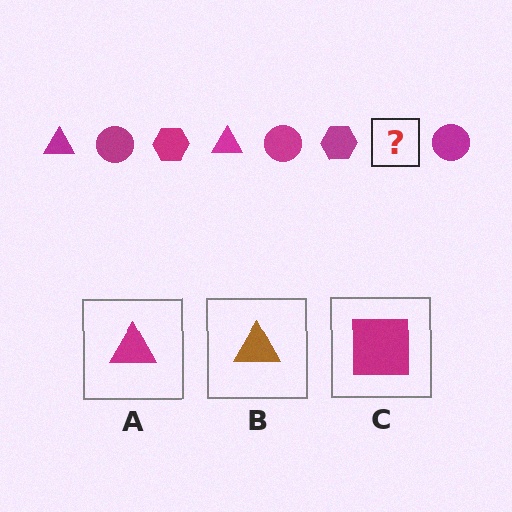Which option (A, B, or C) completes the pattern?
A.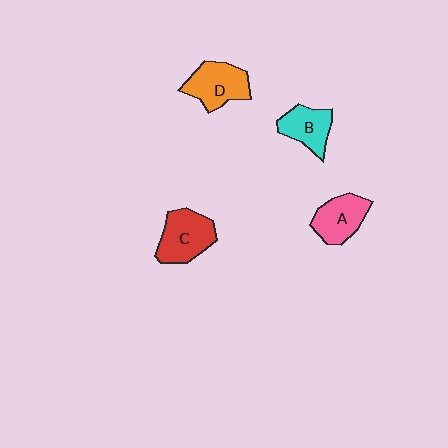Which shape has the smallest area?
Shape B (cyan).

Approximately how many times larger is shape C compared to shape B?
Approximately 1.3 times.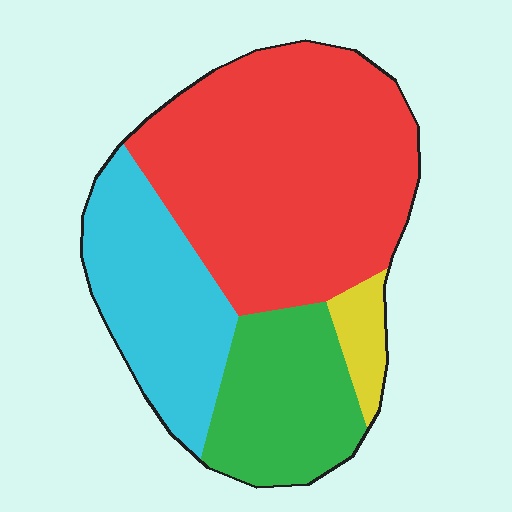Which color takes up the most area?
Red, at roughly 50%.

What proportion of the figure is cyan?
Cyan takes up about one quarter (1/4) of the figure.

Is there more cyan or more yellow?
Cyan.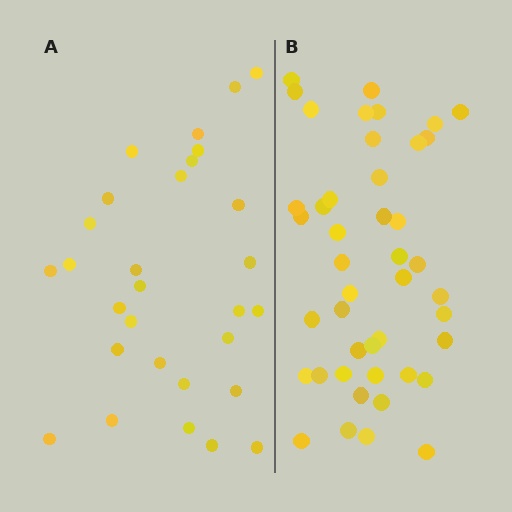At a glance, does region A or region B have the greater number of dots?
Region B (the right region) has more dots.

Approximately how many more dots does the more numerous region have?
Region B has approximately 15 more dots than region A.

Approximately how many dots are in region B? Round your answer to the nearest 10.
About 40 dots. (The exact count is 44, which rounds to 40.)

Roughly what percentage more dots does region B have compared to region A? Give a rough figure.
About 50% more.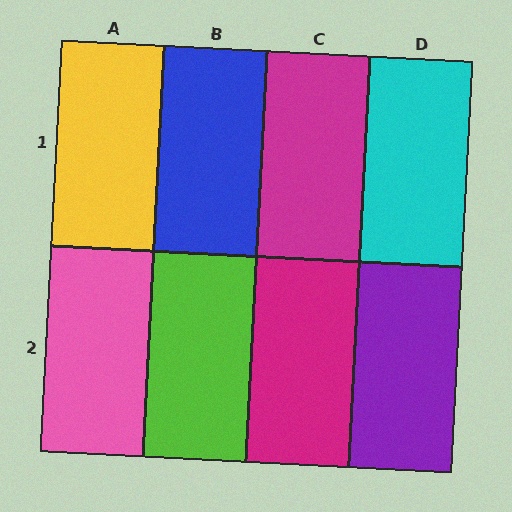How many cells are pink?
1 cell is pink.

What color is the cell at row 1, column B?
Blue.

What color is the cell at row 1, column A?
Yellow.